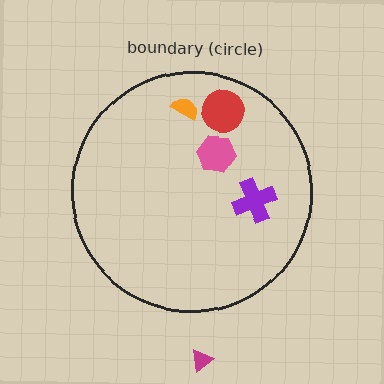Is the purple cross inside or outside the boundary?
Inside.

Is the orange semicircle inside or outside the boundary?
Inside.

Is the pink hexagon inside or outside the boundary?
Inside.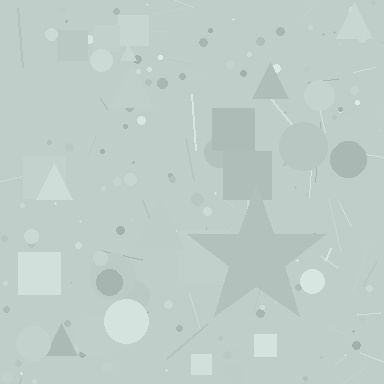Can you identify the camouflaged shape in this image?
The camouflaged shape is a star.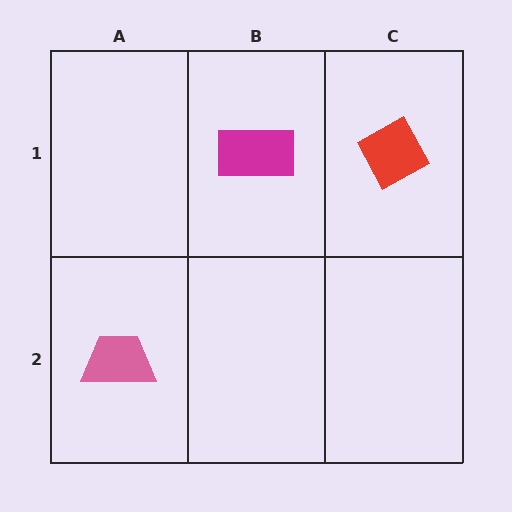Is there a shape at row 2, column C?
No, that cell is empty.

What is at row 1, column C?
A red diamond.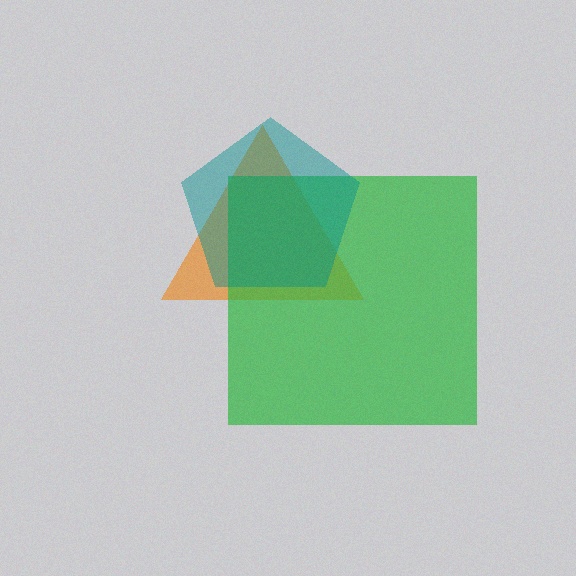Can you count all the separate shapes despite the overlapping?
Yes, there are 3 separate shapes.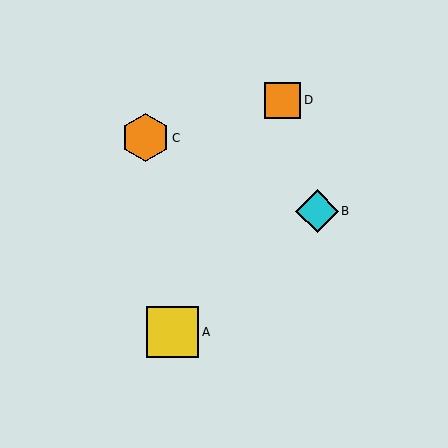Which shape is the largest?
The yellow square (labeled A) is the largest.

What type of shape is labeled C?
Shape C is an orange hexagon.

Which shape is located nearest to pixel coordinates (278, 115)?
The orange square (labeled D) at (283, 100) is nearest to that location.